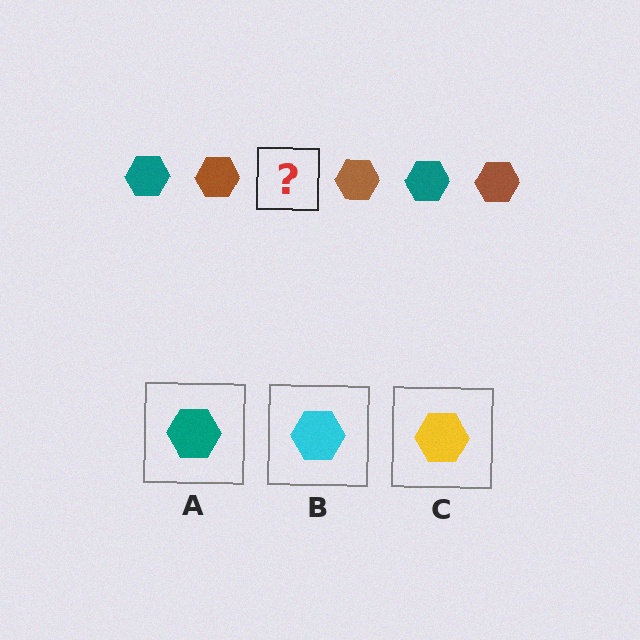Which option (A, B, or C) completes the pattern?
A.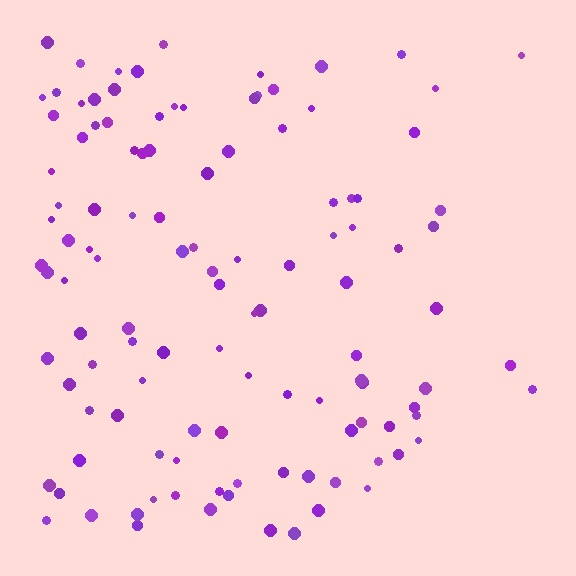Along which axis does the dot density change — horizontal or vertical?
Horizontal.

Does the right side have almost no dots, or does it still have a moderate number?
Still a moderate number, just noticeably fewer than the left.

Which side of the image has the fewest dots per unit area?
The right.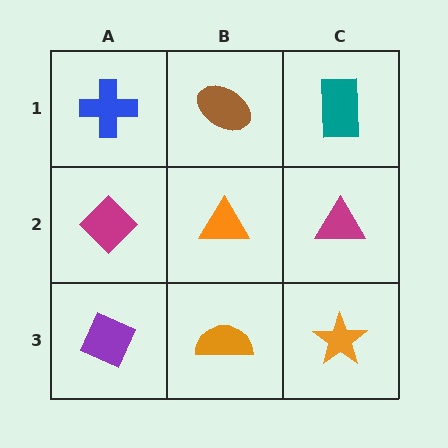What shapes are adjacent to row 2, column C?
A teal rectangle (row 1, column C), an orange star (row 3, column C), an orange triangle (row 2, column B).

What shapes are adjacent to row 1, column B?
An orange triangle (row 2, column B), a blue cross (row 1, column A), a teal rectangle (row 1, column C).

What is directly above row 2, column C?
A teal rectangle.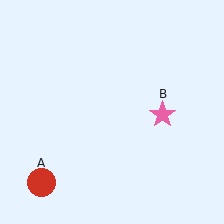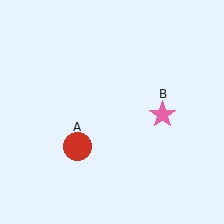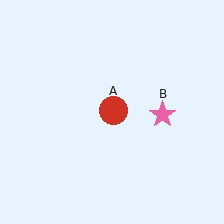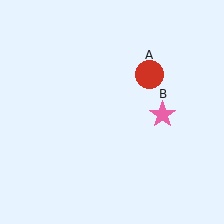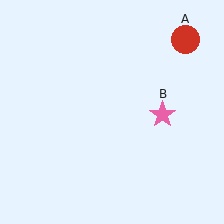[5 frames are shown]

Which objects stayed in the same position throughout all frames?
Pink star (object B) remained stationary.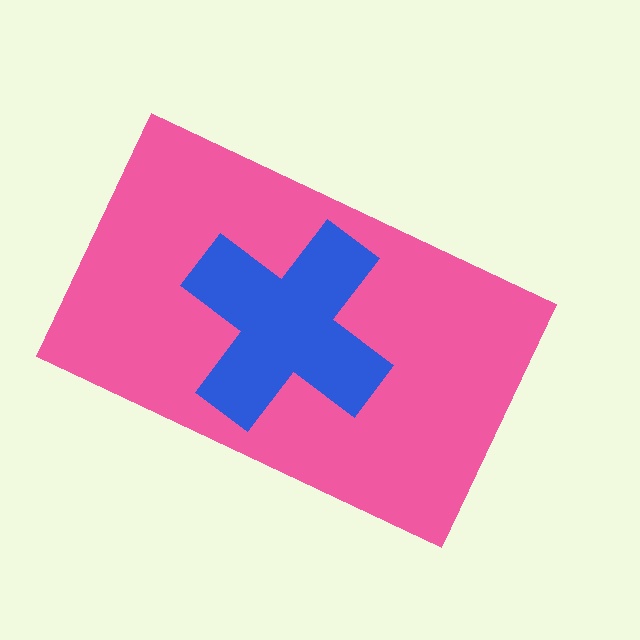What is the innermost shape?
The blue cross.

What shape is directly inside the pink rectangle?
The blue cross.